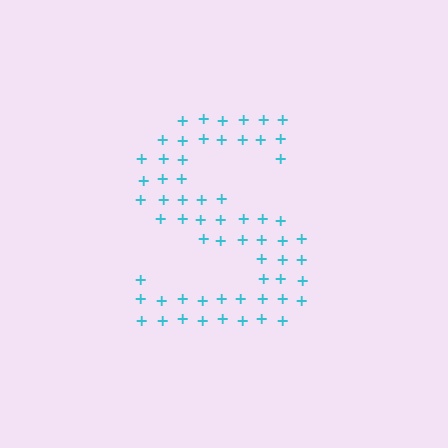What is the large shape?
The large shape is the letter S.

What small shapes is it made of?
It is made of small plus signs.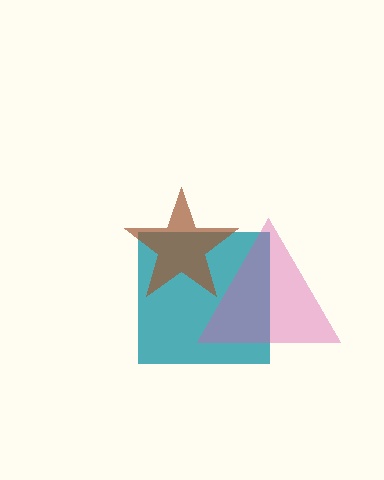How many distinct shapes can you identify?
There are 3 distinct shapes: a teal square, a brown star, a pink triangle.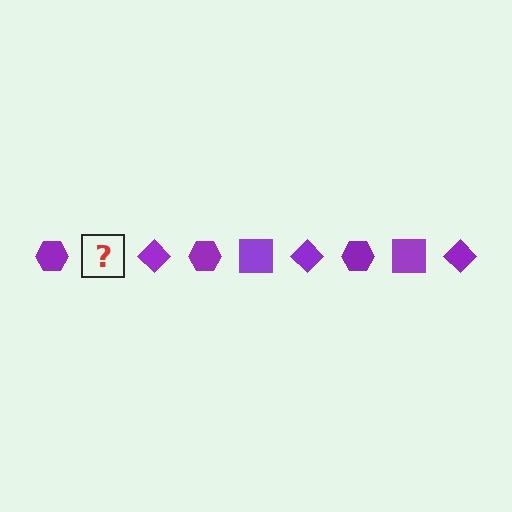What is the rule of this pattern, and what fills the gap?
The rule is that the pattern cycles through hexagon, square, diamond shapes in purple. The gap should be filled with a purple square.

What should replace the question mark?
The question mark should be replaced with a purple square.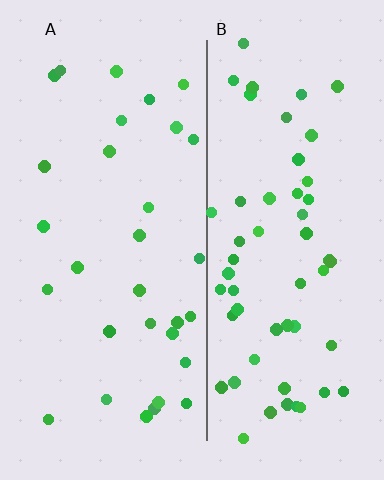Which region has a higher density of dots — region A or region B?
B (the right).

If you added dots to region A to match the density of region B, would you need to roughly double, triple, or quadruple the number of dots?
Approximately double.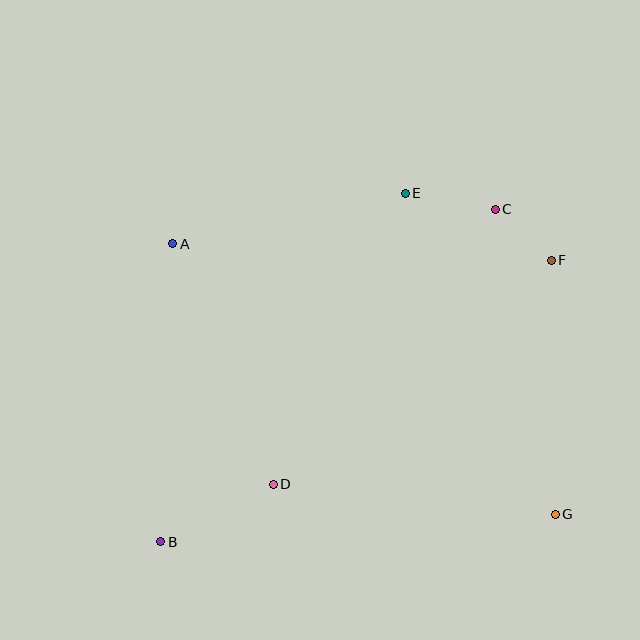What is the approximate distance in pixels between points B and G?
The distance between B and G is approximately 396 pixels.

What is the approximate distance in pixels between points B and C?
The distance between B and C is approximately 472 pixels.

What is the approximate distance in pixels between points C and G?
The distance between C and G is approximately 311 pixels.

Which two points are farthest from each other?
Points B and F are farthest from each other.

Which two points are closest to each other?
Points C and F are closest to each other.